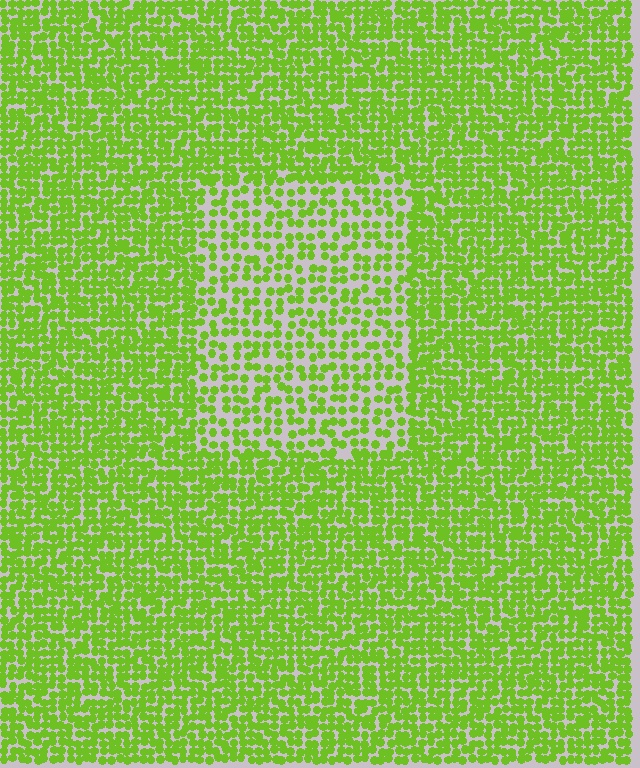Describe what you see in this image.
The image contains small lime elements arranged at two different densities. A rectangle-shaped region is visible where the elements are less densely packed than the surrounding area.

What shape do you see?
I see a rectangle.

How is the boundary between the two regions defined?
The boundary is defined by a change in element density (approximately 1.8x ratio). All elements are the same color, size, and shape.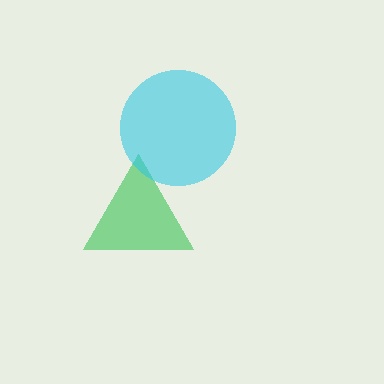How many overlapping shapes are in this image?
There are 2 overlapping shapes in the image.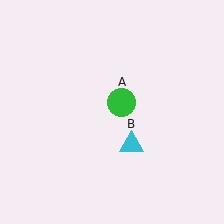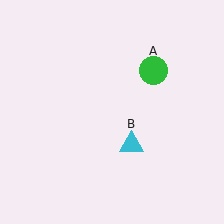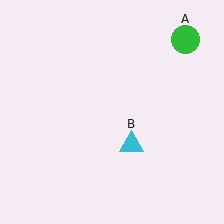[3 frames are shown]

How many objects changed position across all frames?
1 object changed position: green circle (object A).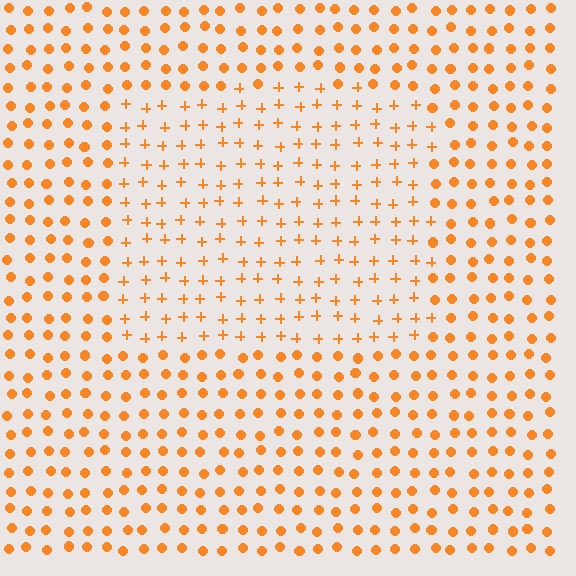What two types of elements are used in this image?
The image uses plus signs inside the rectangle region and circles outside it.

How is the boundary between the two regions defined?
The boundary is defined by a change in element shape: plus signs inside vs. circles outside. All elements share the same color and spacing.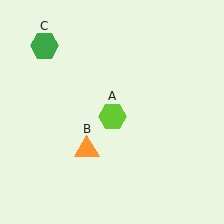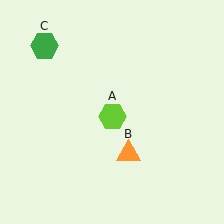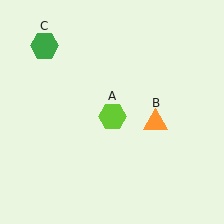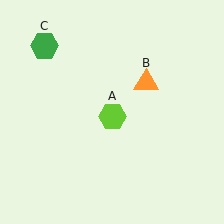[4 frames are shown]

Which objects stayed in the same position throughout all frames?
Lime hexagon (object A) and green hexagon (object C) remained stationary.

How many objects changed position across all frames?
1 object changed position: orange triangle (object B).